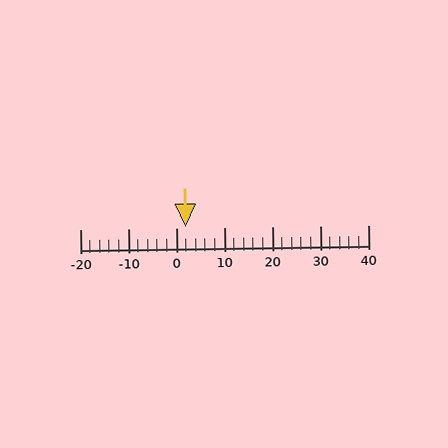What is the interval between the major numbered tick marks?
The major tick marks are spaced 10 units apart.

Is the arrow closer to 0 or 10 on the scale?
The arrow is closer to 0.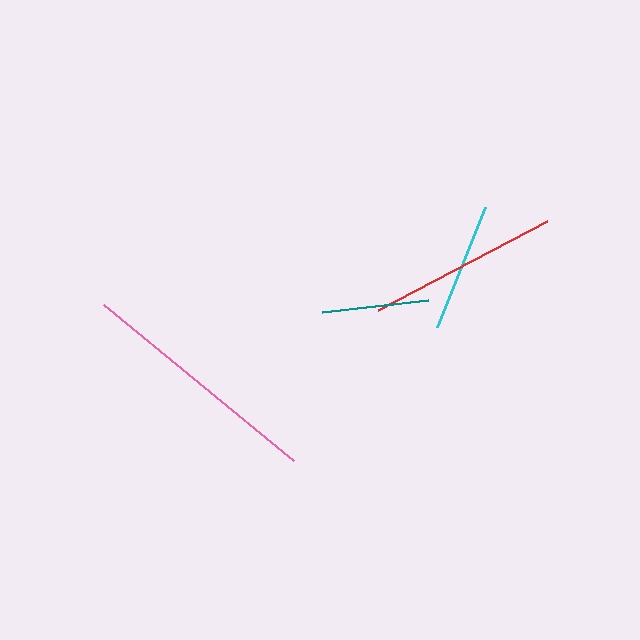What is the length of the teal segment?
The teal segment is approximately 107 pixels long.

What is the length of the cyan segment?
The cyan segment is approximately 129 pixels long.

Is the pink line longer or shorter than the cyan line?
The pink line is longer than the cyan line.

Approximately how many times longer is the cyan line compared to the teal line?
The cyan line is approximately 1.2 times the length of the teal line.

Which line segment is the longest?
The pink line is the longest at approximately 246 pixels.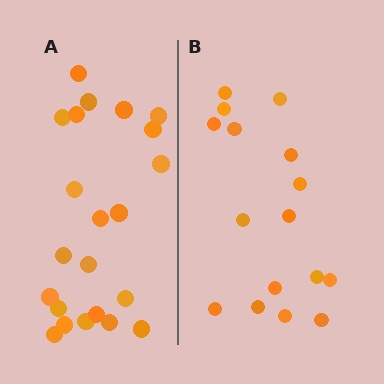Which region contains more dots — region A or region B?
Region A (the left region) has more dots.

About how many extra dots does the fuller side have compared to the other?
Region A has about 6 more dots than region B.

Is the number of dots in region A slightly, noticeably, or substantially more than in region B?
Region A has noticeably more, but not dramatically so. The ratio is roughly 1.4 to 1.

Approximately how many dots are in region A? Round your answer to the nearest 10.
About 20 dots. (The exact count is 22, which rounds to 20.)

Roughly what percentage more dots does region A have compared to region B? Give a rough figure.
About 40% more.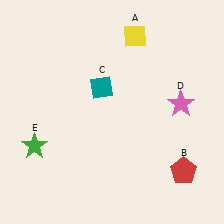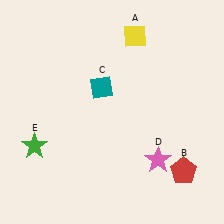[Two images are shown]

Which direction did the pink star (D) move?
The pink star (D) moved down.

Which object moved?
The pink star (D) moved down.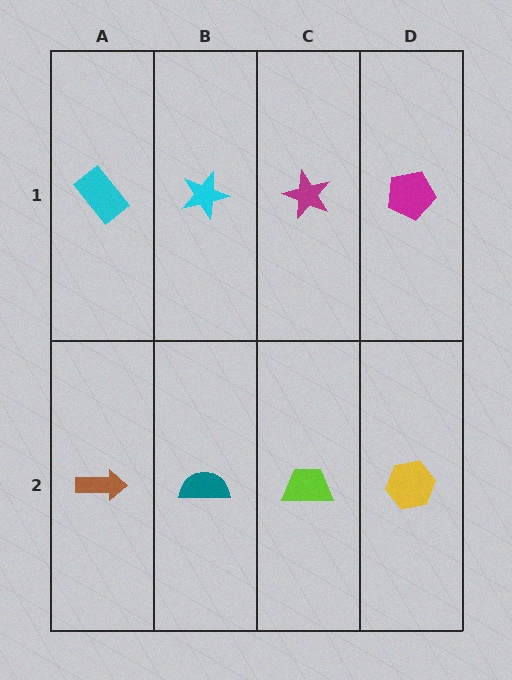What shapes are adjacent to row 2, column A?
A cyan rectangle (row 1, column A), a teal semicircle (row 2, column B).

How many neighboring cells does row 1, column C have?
3.